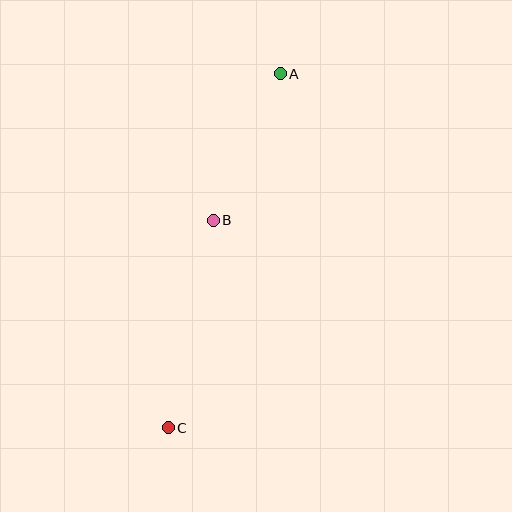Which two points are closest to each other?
Points A and B are closest to each other.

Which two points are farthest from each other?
Points A and C are farthest from each other.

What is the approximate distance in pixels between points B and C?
The distance between B and C is approximately 213 pixels.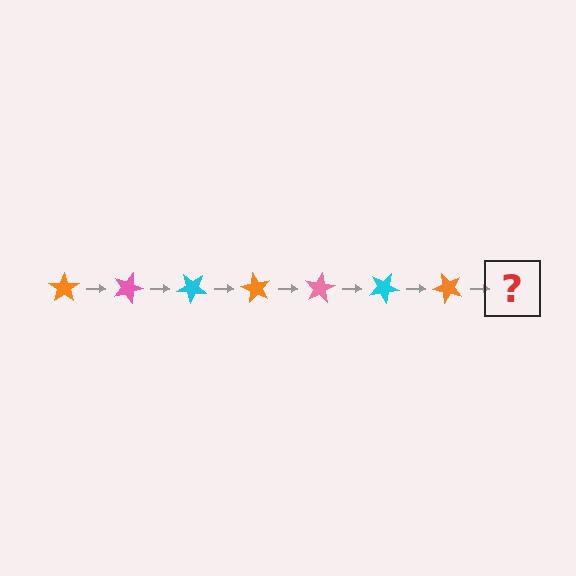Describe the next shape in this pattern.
It should be a pink star, rotated 140 degrees from the start.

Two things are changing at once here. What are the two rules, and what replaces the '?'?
The two rules are that it rotates 20 degrees each step and the color cycles through orange, pink, and cyan. The '?' should be a pink star, rotated 140 degrees from the start.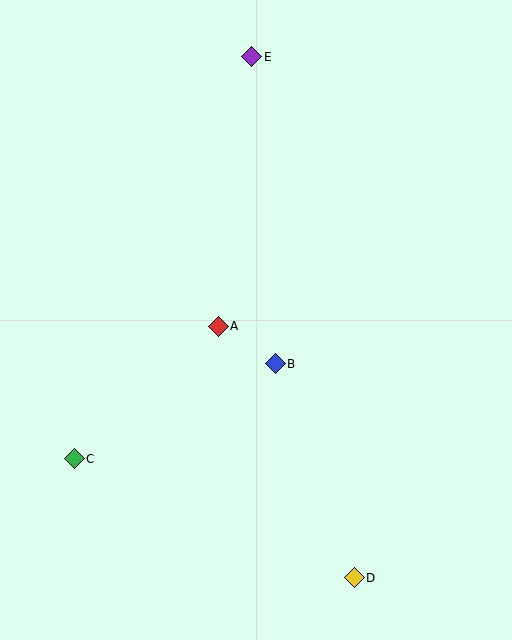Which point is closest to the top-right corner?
Point E is closest to the top-right corner.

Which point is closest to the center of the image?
Point A at (218, 326) is closest to the center.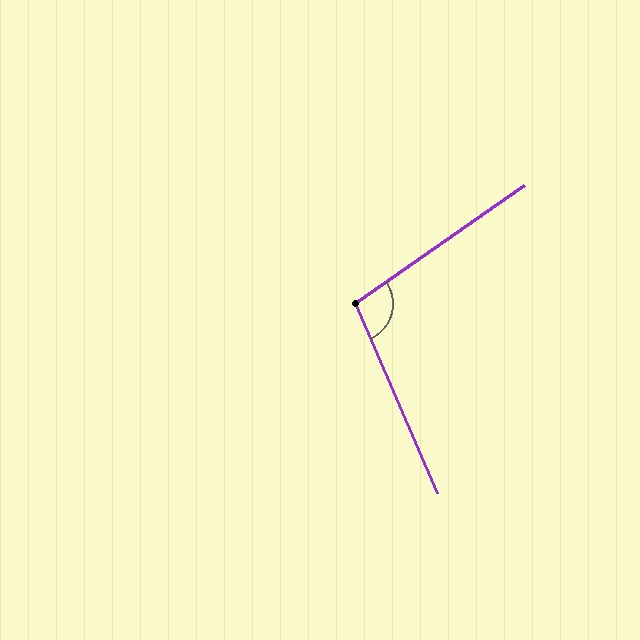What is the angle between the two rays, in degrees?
Approximately 101 degrees.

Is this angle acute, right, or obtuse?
It is obtuse.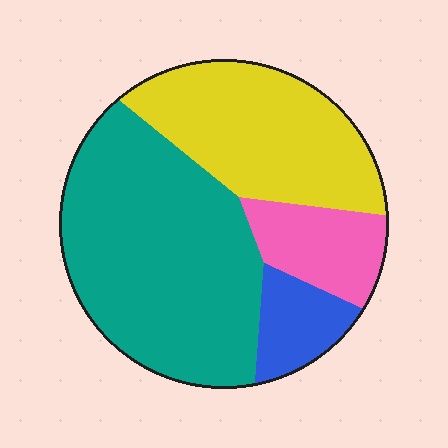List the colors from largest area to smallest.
From largest to smallest: teal, yellow, pink, blue.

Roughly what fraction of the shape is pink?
Pink covers 12% of the shape.